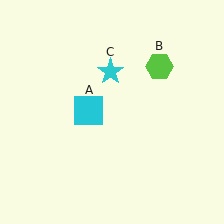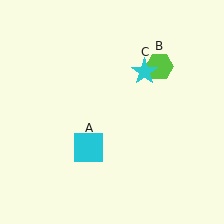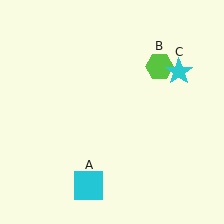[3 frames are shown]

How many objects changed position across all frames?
2 objects changed position: cyan square (object A), cyan star (object C).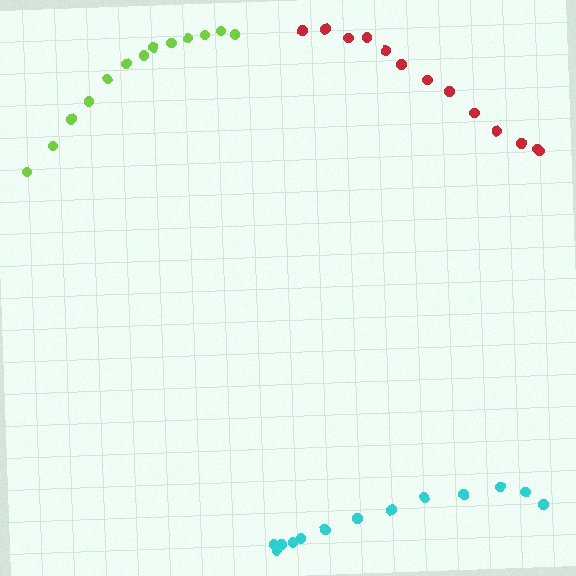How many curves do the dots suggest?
There are 3 distinct paths.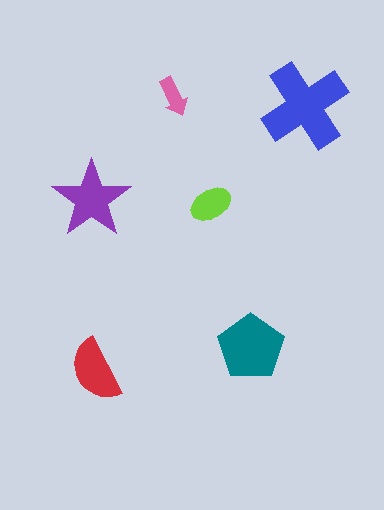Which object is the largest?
The blue cross.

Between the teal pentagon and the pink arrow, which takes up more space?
The teal pentagon.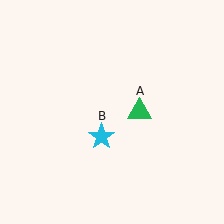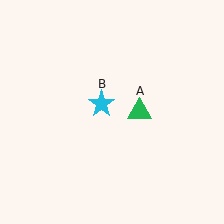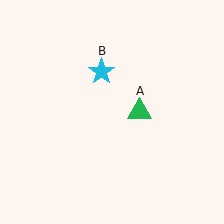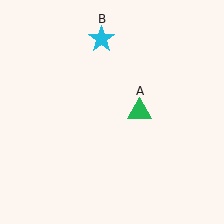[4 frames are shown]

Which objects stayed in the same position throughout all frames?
Green triangle (object A) remained stationary.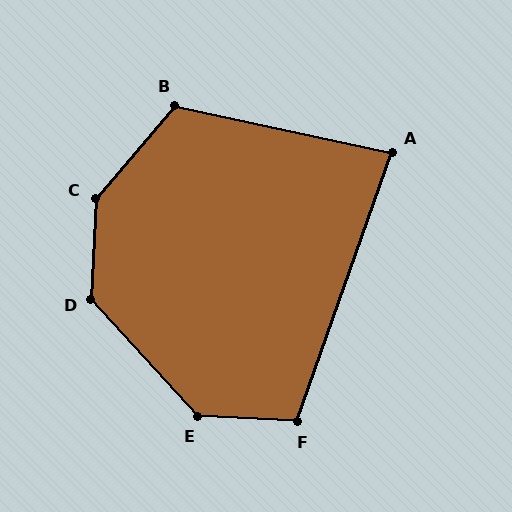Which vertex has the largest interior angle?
C, at approximately 142 degrees.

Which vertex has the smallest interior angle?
A, at approximately 83 degrees.